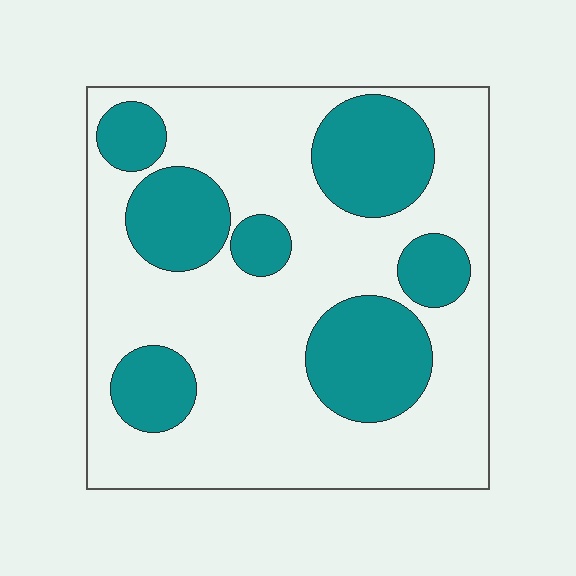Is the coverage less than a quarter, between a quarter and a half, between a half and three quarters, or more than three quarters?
Between a quarter and a half.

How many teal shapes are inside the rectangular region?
7.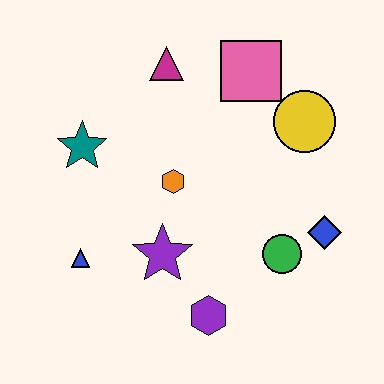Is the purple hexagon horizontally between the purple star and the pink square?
Yes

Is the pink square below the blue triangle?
No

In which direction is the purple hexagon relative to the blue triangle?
The purple hexagon is to the right of the blue triangle.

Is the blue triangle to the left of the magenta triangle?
Yes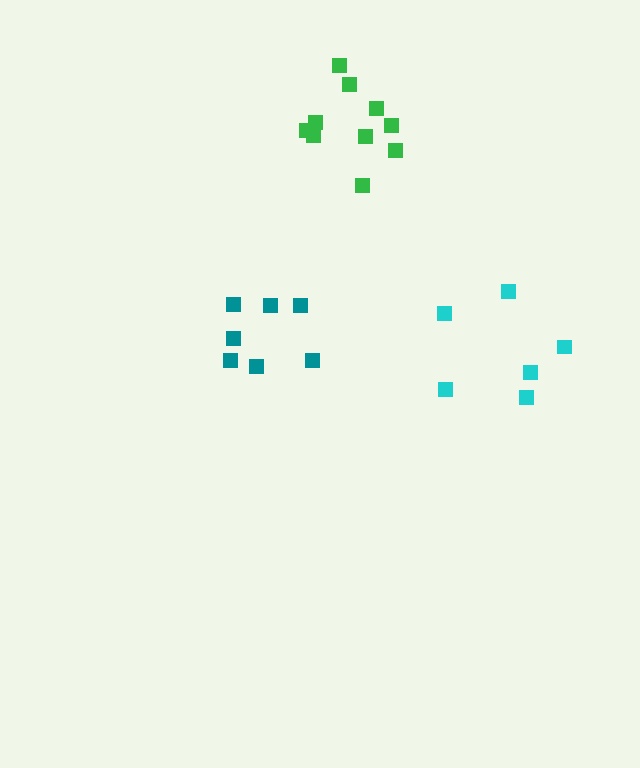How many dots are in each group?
Group 1: 6 dots, Group 2: 10 dots, Group 3: 7 dots (23 total).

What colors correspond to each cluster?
The clusters are colored: cyan, green, teal.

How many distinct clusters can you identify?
There are 3 distinct clusters.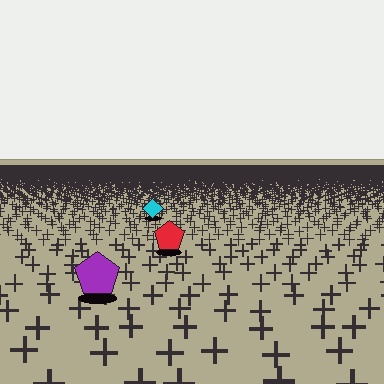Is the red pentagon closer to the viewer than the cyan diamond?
Yes. The red pentagon is closer — you can tell from the texture gradient: the ground texture is coarser near it.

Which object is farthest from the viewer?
The cyan diamond is farthest from the viewer. It appears smaller and the ground texture around it is denser.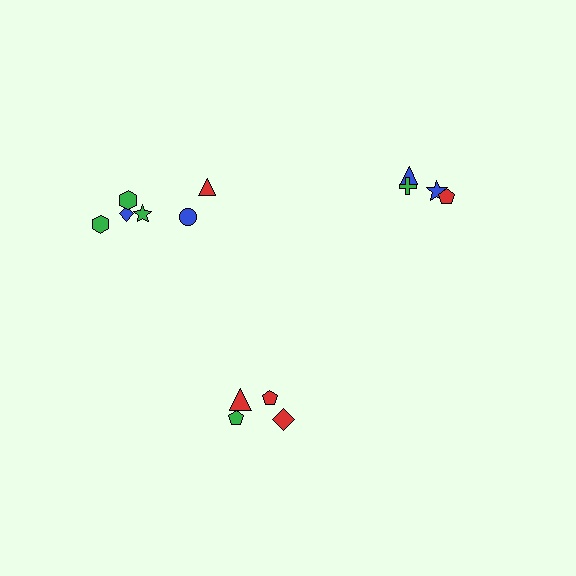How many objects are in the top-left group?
There are 6 objects.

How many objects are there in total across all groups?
There are 14 objects.